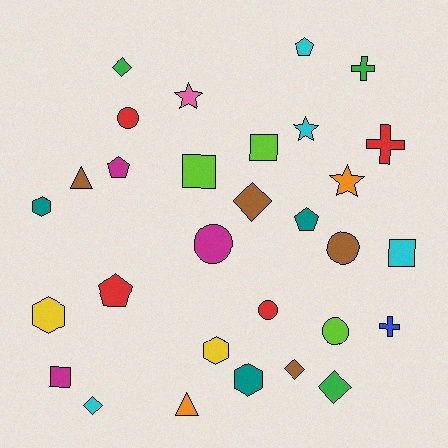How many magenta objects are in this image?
There are 3 magenta objects.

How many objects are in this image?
There are 30 objects.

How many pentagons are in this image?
There are 4 pentagons.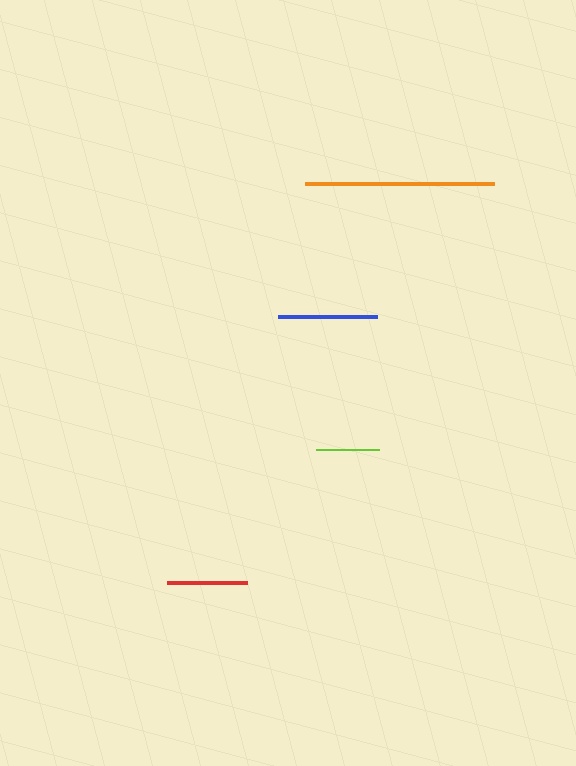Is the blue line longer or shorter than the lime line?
The blue line is longer than the lime line.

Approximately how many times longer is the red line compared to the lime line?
The red line is approximately 1.3 times the length of the lime line.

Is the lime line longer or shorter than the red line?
The red line is longer than the lime line.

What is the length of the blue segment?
The blue segment is approximately 100 pixels long.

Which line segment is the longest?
The orange line is the longest at approximately 189 pixels.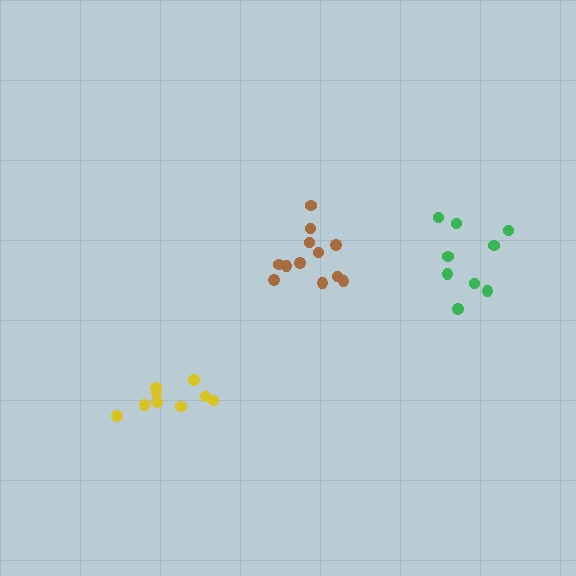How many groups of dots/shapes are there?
There are 3 groups.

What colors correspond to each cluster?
The clusters are colored: brown, green, yellow.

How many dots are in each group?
Group 1: 12 dots, Group 2: 9 dots, Group 3: 9 dots (30 total).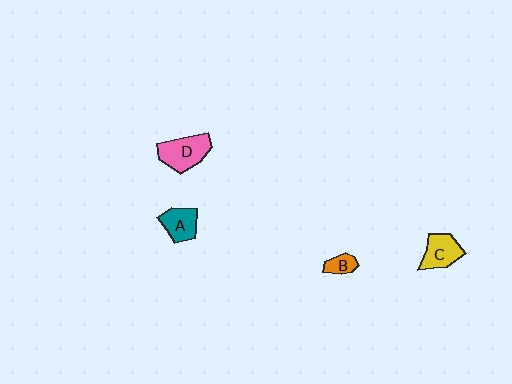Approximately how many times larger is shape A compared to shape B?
Approximately 1.8 times.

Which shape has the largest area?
Shape D (pink).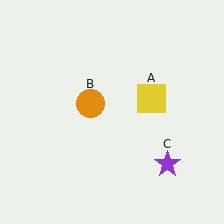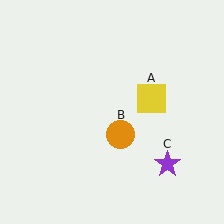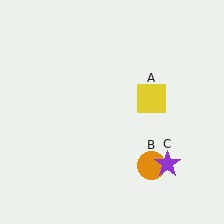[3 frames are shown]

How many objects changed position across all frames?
1 object changed position: orange circle (object B).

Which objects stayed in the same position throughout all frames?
Yellow square (object A) and purple star (object C) remained stationary.